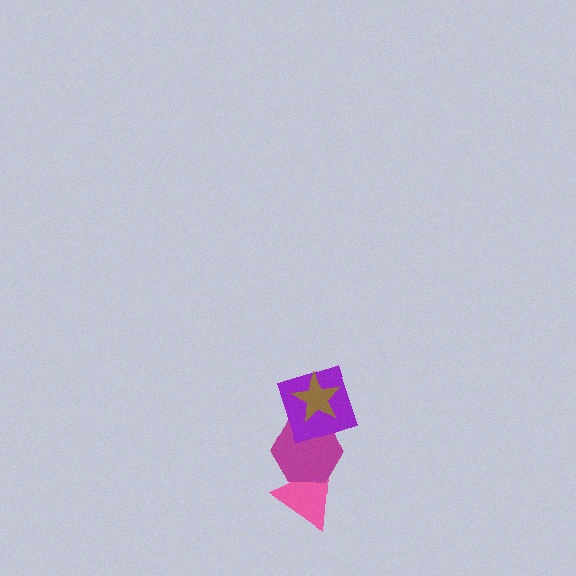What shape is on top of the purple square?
The brown star is on top of the purple square.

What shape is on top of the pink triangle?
The magenta hexagon is on top of the pink triangle.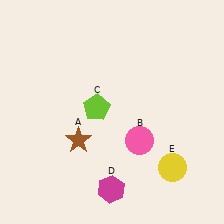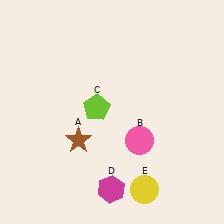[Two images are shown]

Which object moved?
The yellow circle (E) moved left.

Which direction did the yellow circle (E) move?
The yellow circle (E) moved left.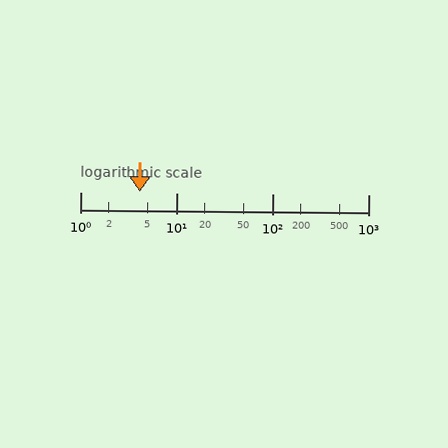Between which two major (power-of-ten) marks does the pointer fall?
The pointer is between 1 and 10.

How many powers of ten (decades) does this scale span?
The scale spans 3 decades, from 1 to 1000.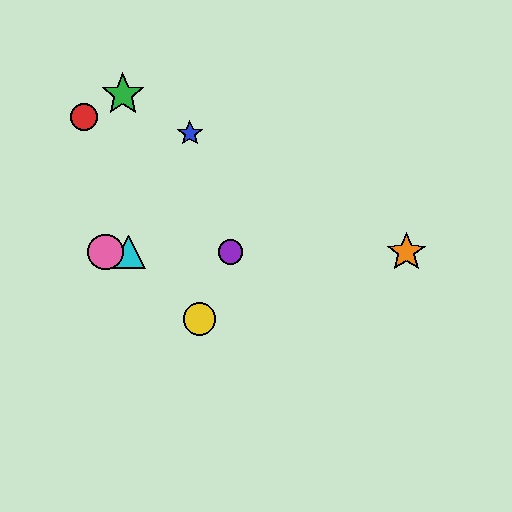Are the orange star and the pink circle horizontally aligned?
Yes, both are at y≈252.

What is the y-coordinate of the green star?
The green star is at y≈95.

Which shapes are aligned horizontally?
The purple circle, the orange star, the cyan triangle, the pink circle are aligned horizontally.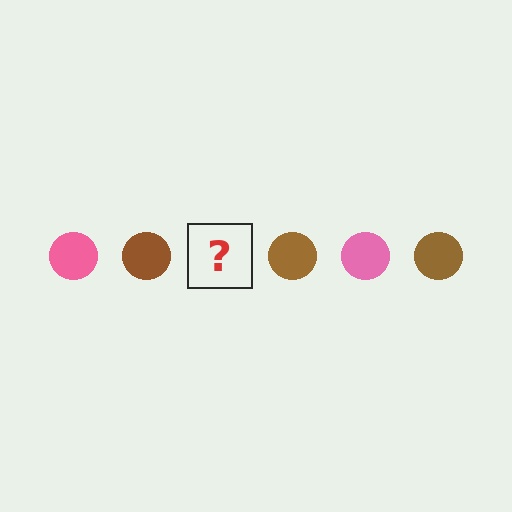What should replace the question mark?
The question mark should be replaced with a pink circle.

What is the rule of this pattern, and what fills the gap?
The rule is that the pattern cycles through pink, brown circles. The gap should be filled with a pink circle.